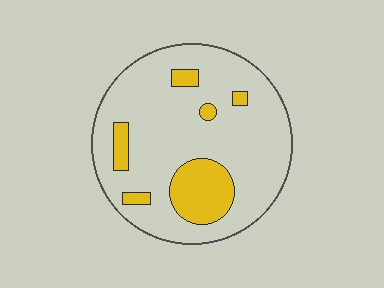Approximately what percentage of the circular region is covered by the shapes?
Approximately 20%.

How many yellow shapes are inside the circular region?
6.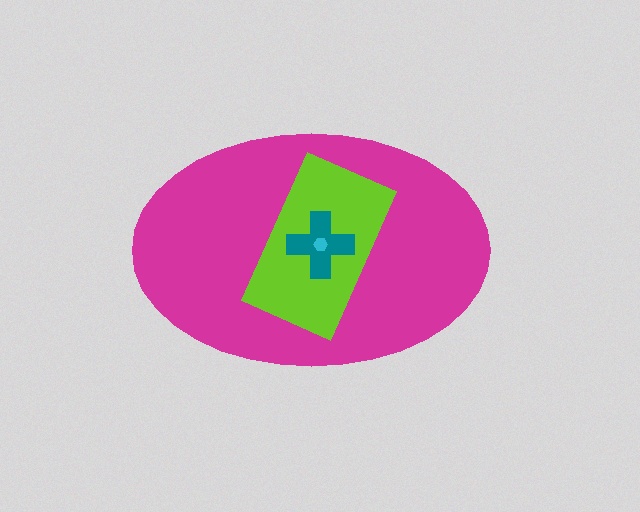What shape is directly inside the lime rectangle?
The teal cross.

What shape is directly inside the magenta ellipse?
The lime rectangle.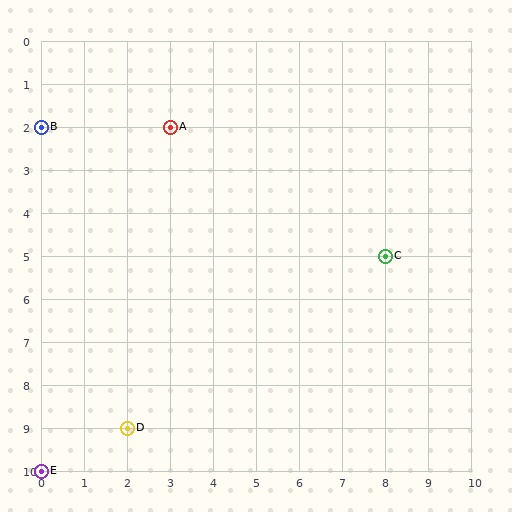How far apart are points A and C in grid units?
Points A and C are 5 columns and 3 rows apart (about 5.8 grid units diagonally).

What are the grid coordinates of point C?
Point C is at grid coordinates (8, 5).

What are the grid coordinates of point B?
Point B is at grid coordinates (0, 2).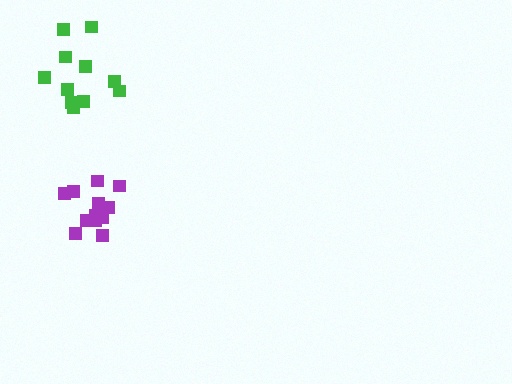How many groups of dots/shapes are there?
There are 2 groups.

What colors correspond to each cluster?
The clusters are colored: purple, green.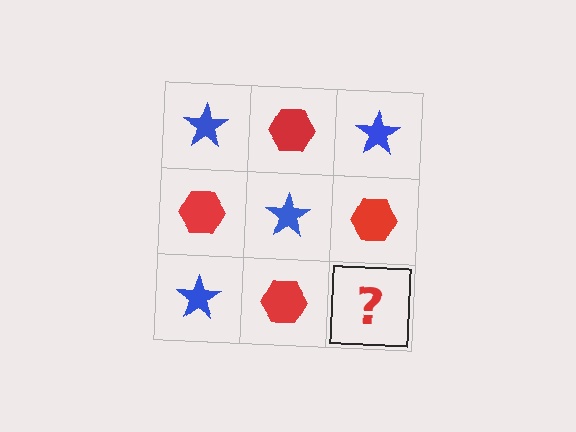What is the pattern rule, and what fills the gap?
The rule is that it alternates blue star and red hexagon in a checkerboard pattern. The gap should be filled with a blue star.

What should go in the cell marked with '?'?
The missing cell should contain a blue star.